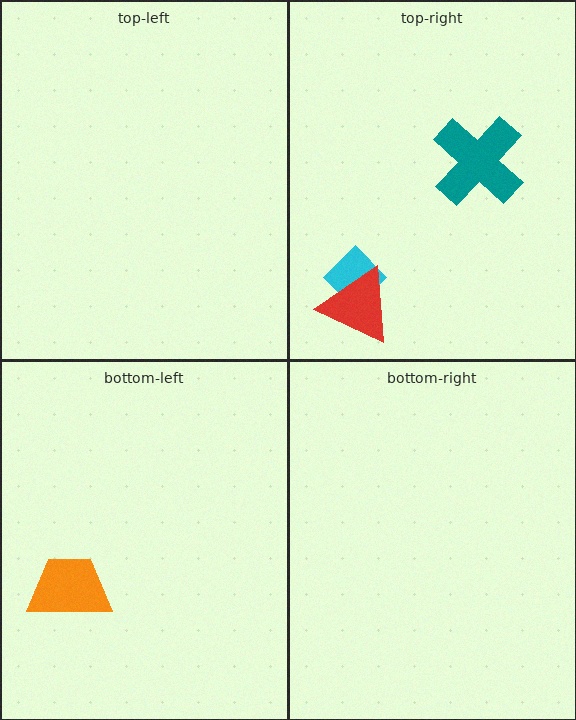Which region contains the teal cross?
The top-right region.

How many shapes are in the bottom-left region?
1.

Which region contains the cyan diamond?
The top-right region.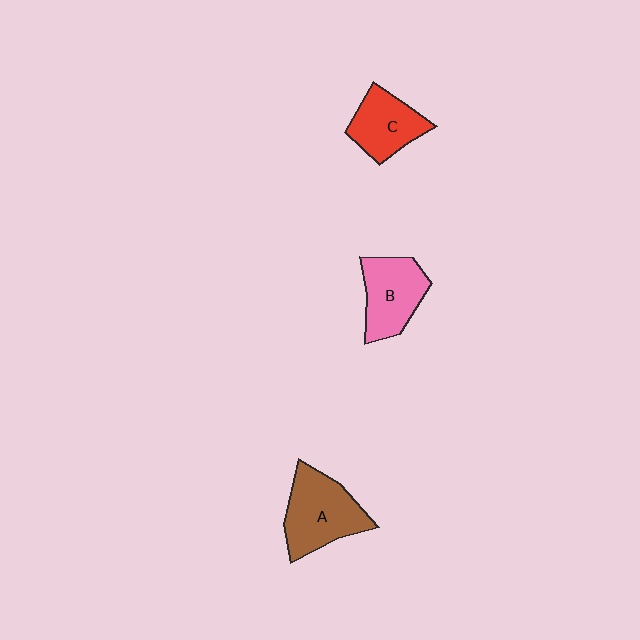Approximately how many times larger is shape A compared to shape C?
Approximately 1.4 times.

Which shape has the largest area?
Shape A (brown).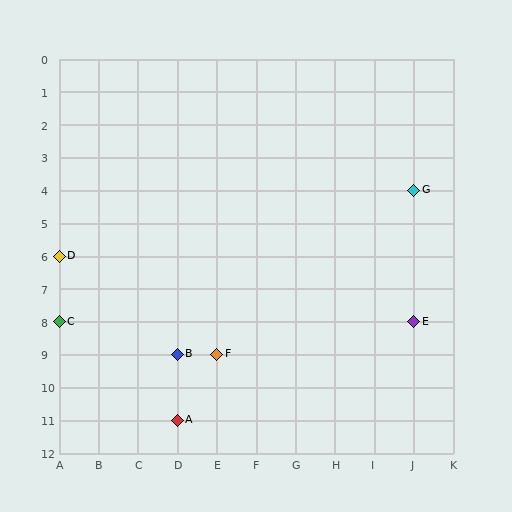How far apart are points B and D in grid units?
Points B and D are 3 columns and 3 rows apart (about 4.2 grid units diagonally).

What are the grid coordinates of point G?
Point G is at grid coordinates (J, 4).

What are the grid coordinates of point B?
Point B is at grid coordinates (D, 9).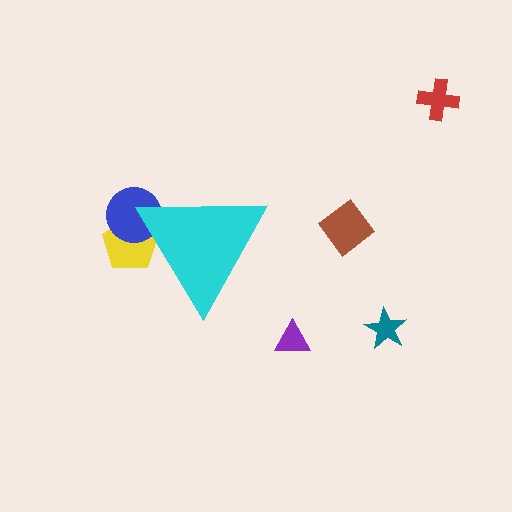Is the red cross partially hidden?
No, the red cross is fully visible.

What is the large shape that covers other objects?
A cyan triangle.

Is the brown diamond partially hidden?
No, the brown diamond is fully visible.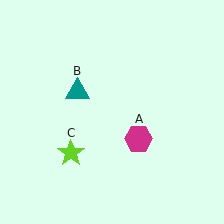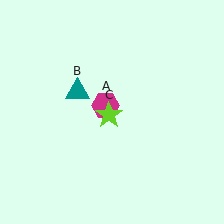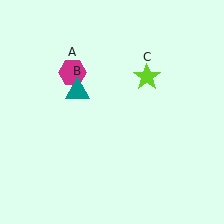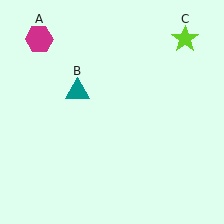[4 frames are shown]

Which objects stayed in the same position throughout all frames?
Teal triangle (object B) remained stationary.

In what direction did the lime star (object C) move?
The lime star (object C) moved up and to the right.